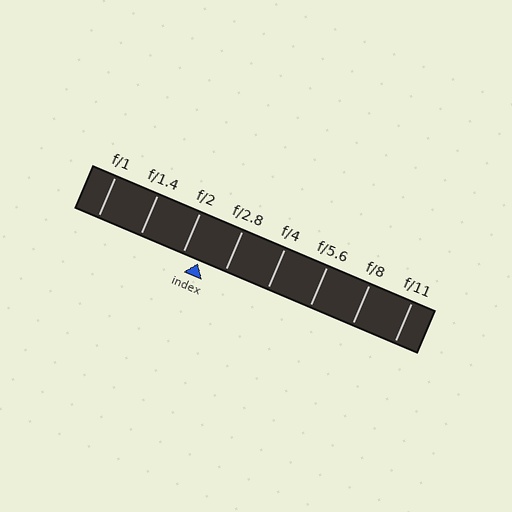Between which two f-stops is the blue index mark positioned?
The index mark is between f/2 and f/2.8.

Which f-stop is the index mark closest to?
The index mark is closest to f/2.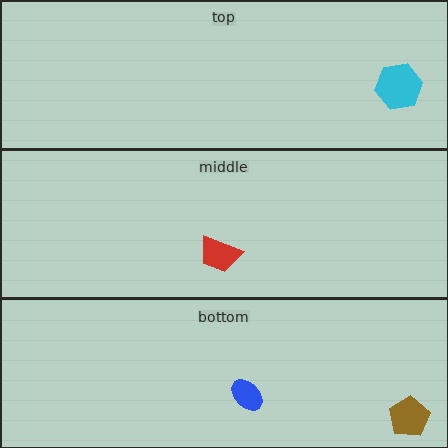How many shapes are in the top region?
1.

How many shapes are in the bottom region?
2.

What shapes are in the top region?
The cyan hexagon.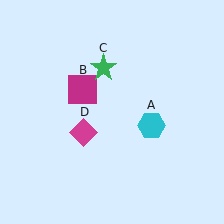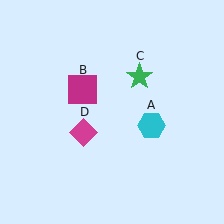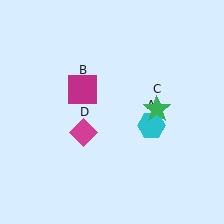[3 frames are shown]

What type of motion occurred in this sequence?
The green star (object C) rotated clockwise around the center of the scene.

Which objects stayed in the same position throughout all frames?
Cyan hexagon (object A) and magenta square (object B) and magenta diamond (object D) remained stationary.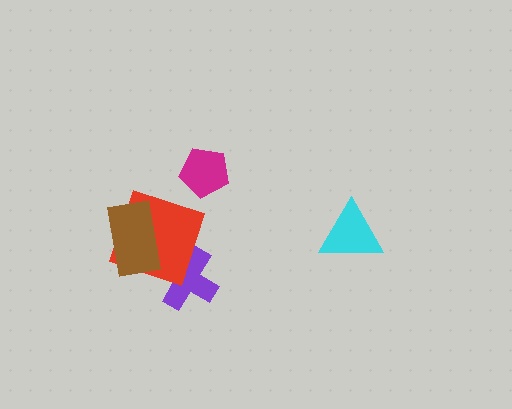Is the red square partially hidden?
Yes, it is partially covered by another shape.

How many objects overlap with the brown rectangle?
1 object overlaps with the brown rectangle.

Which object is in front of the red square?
The brown rectangle is in front of the red square.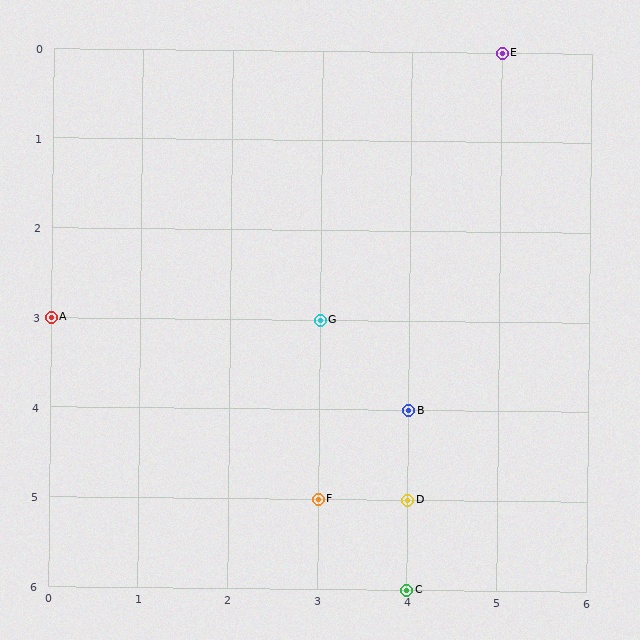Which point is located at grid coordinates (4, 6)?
Point C is at (4, 6).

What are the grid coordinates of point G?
Point G is at grid coordinates (3, 3).